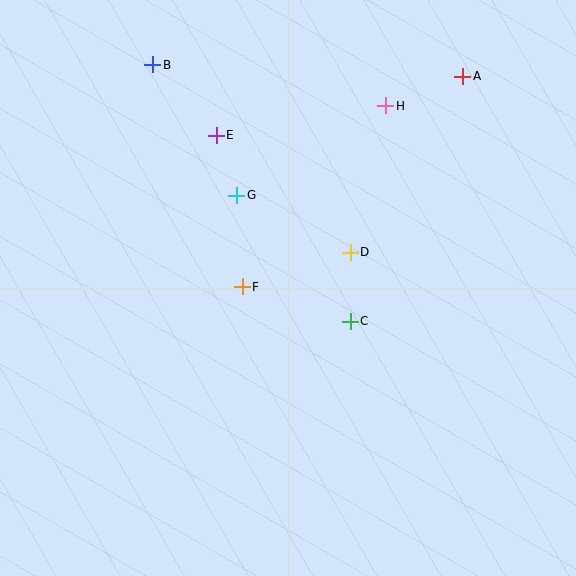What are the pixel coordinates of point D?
Point D is at (350, 252).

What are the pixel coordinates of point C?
Point C is at (350, 321).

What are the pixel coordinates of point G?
Point G is at (237, 195).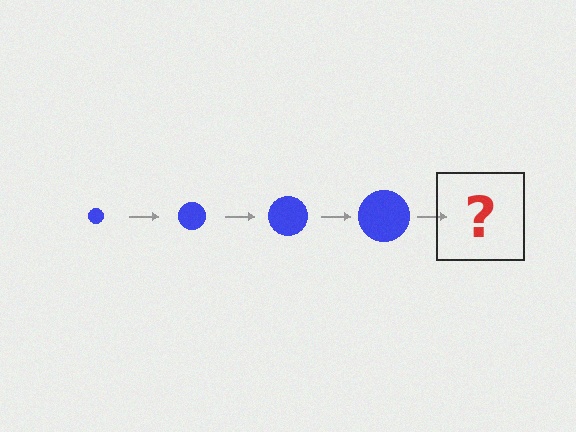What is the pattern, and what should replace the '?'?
The pattern is that the circle gets progressively larger each step. The '?' should be a blue circle, larger than the previous one.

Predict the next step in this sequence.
The next step is a blue circle, larger than the previous one.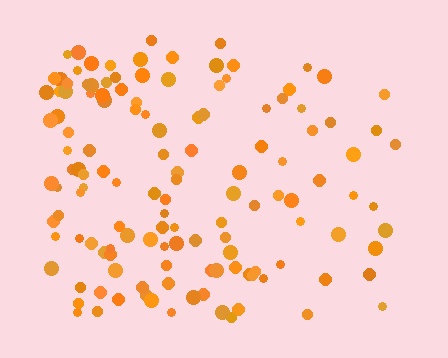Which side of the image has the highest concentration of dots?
The left.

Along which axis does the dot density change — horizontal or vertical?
Horizontal.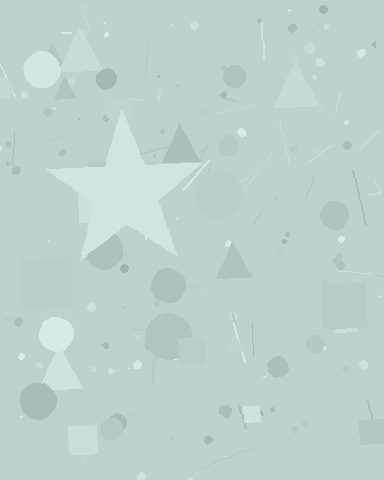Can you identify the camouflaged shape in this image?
The camouflaged shape is a star.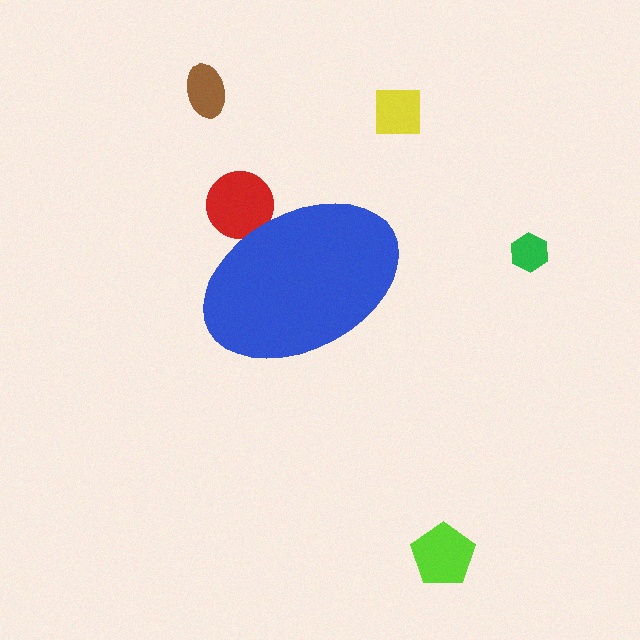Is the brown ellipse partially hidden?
No, the brown ellipse is fully visible.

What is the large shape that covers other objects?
A blue ellipse.